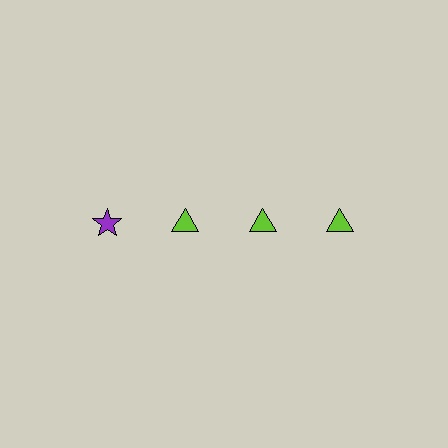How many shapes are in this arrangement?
There are 4 shapes arranged in a grid pattern.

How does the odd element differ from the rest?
It differs in both color (purple instead of lime) and shape (star instead of triangle).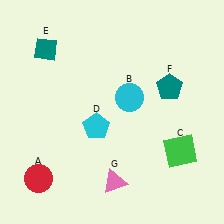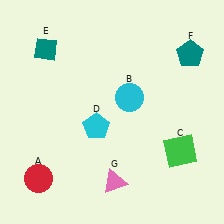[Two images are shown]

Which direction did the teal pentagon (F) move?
The teal pentagon (F) moved up.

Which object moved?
The teal pentagon (F) moved up.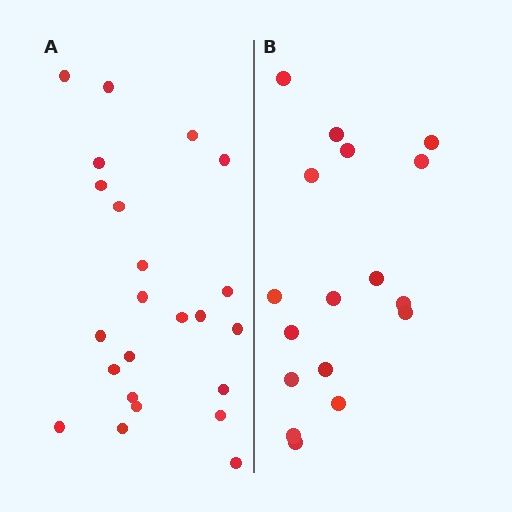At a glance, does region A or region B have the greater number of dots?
Region A (the left region) has more dots.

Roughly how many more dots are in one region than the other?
Region A has about 6 more dots than region B.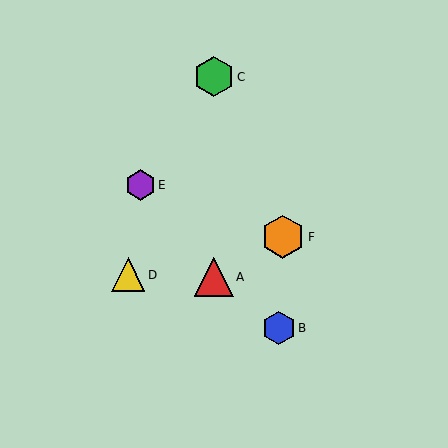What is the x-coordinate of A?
Object A is at x≈214.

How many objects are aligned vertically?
2 objects (A, C) are aligned vertically.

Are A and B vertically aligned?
No, A is at x≈214 and B is at x≈279.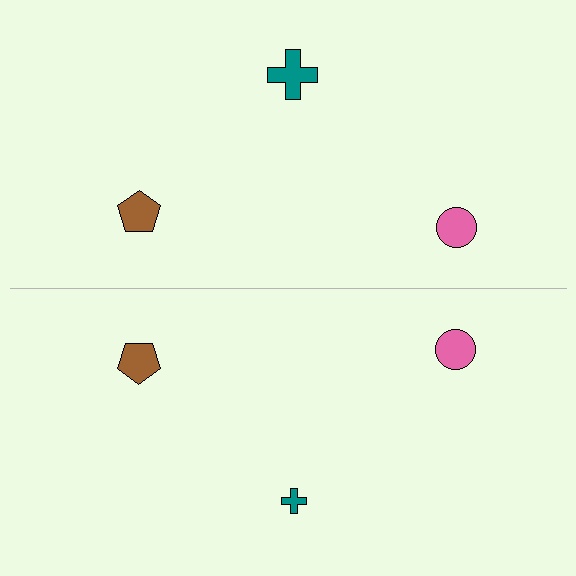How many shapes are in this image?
There are 6 shapes in this image.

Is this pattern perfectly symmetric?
No, the pattern is not perfectly symmetric. The teal cross on the bottom side has a different size than its mirror counterpart.